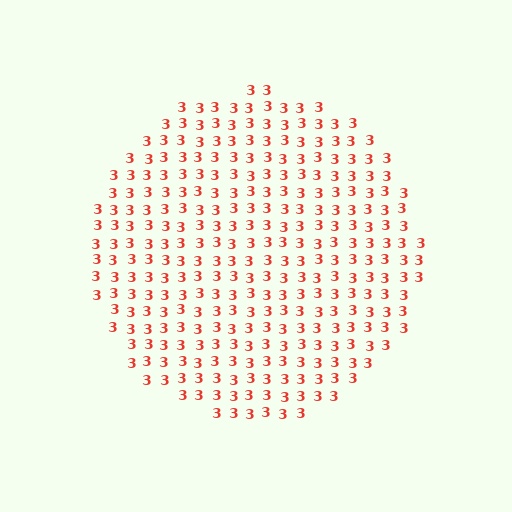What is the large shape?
The large shape is a circle.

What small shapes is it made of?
It is made of small digit 3's.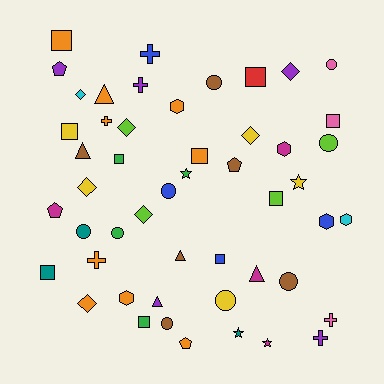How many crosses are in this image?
There are 6 crosses.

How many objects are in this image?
There are 50 objects.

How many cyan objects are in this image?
There are 2 cyan objects.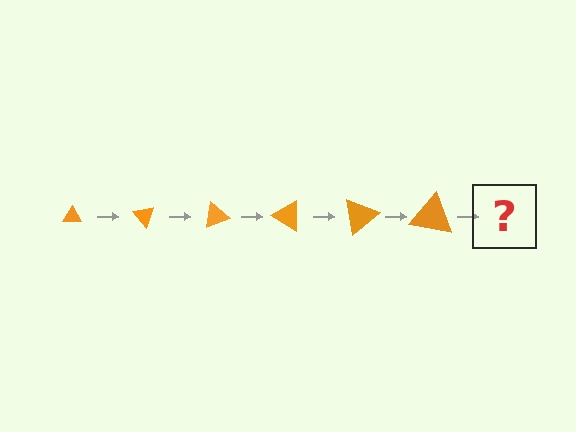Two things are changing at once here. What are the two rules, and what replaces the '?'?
The two rules are that the triangle grows larger each step and it rotates 50 degrees each step. The '?' should be a triangle, larger than the previous one and rotated 300 degrees from the start.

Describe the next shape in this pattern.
It should be a triangle, larger than the previous one and rotated 300 degrees from the start.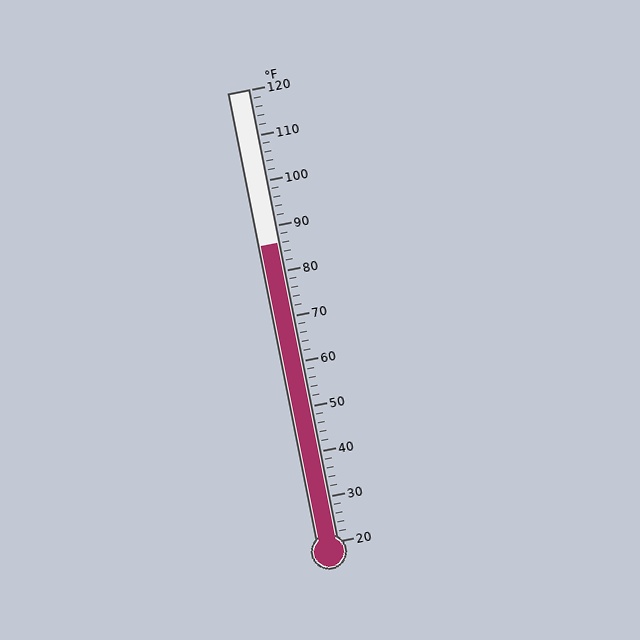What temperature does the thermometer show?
The thermometer shows approximately 86°F.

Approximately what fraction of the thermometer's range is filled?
The thermometer is filled to approximately 65% of its range.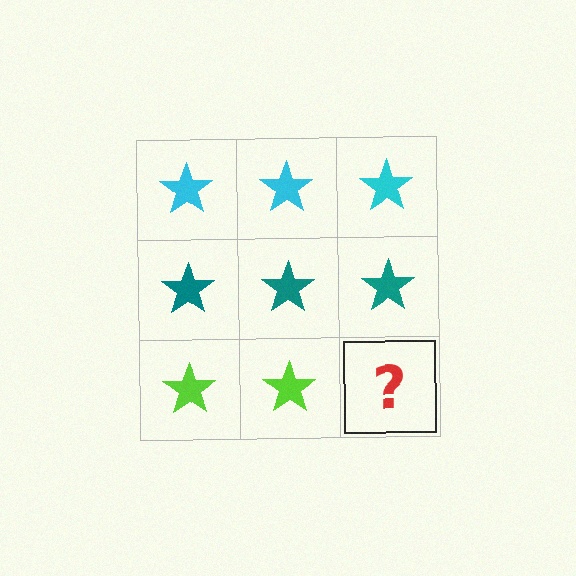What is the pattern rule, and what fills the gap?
The rule is that each row has a consistent color. The gap should be filled with a lime star.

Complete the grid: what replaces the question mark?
The question mark should be replaced with a lime star.